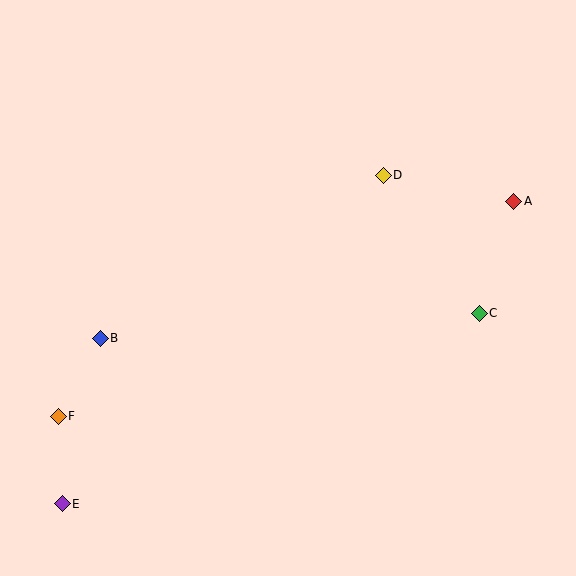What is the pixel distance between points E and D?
The distance between E and D is 459 pixels.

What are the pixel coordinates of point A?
Point A is at (514, 201).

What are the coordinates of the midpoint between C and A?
The midpoint between C and A is at (496, 257).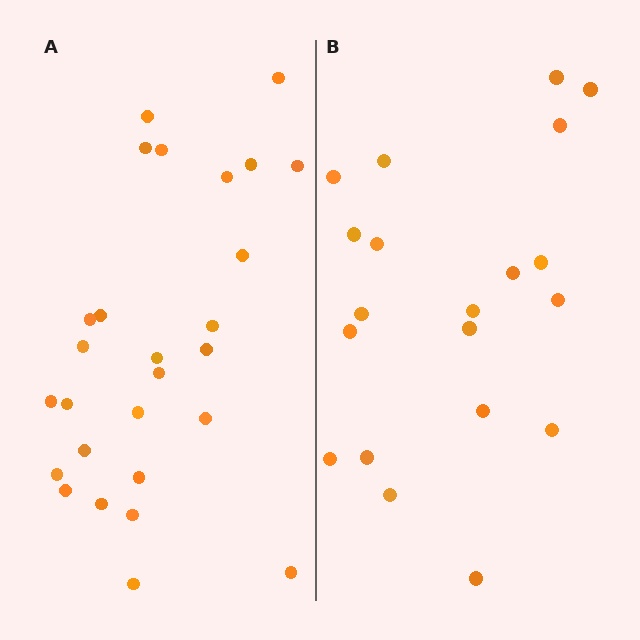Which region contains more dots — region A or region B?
Region A (the left region) has more dots.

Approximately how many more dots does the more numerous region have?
Region A has roughly 8 or so more dots than region B.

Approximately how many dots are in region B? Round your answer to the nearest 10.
About 20 dots.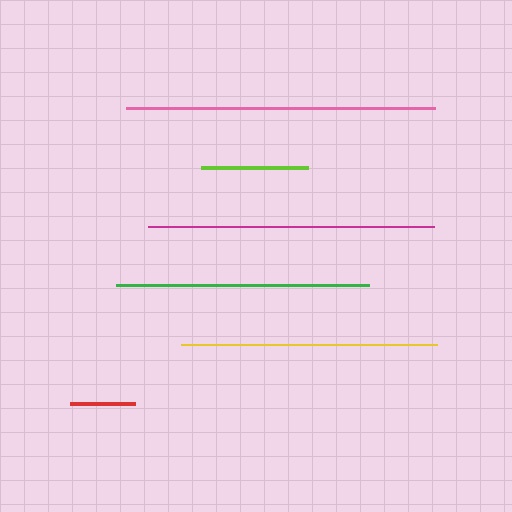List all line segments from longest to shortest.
From longest to shortest: pink, magenta, yellow, green, lime, red.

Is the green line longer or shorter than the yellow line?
The yellow line is longer than the green line.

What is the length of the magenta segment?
The magenta segment is approximately 286 pixels long.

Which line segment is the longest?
The pink line is the longest at approximately 310 pixels.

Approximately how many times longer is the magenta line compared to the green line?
The magenta line is approximately 1.1 times the length of the green line.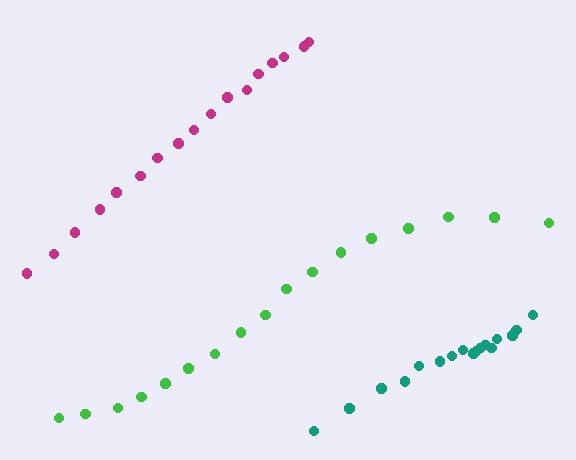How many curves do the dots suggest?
There are 3 distinct paths.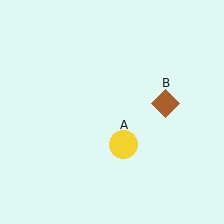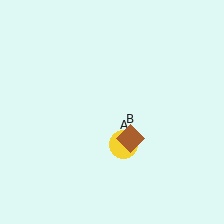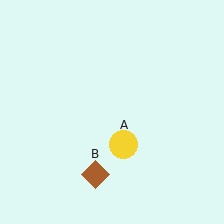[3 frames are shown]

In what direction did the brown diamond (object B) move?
The brown diamond (object B) moved down and to the left.